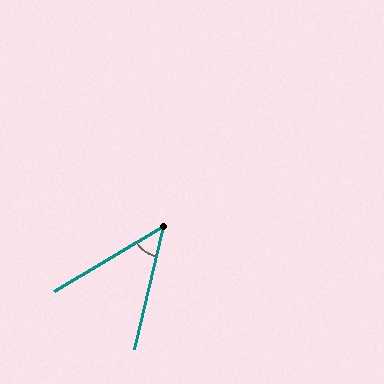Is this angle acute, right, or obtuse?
It is acute.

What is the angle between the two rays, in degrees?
Approximately 46 degrees.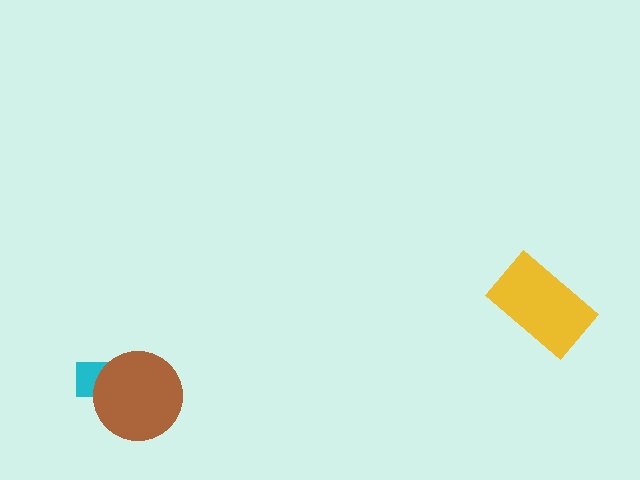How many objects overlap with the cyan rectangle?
1 object overlaps with the cyan rectangle.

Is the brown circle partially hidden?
No, no other shape covers it.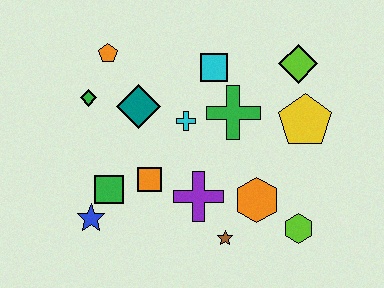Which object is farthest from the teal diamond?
The lime hexagon is farthest from the teal diamond.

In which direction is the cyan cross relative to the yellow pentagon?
The cyan cross is to the left of the yellow pentagon.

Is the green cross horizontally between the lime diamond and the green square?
Yes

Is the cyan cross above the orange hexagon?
Yes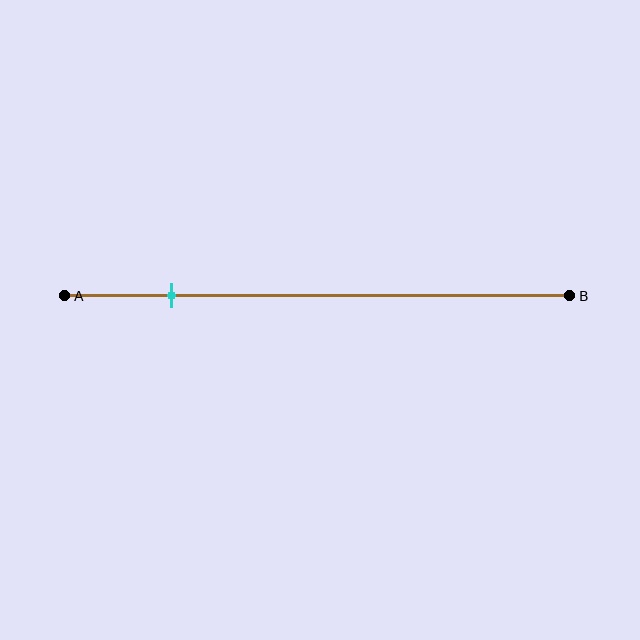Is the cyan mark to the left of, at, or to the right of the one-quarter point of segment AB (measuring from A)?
The cyan mark is to the left of the one-quarter point of segment AB.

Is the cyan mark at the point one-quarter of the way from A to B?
No, the mark is at about 20% from A, not at the 25% one-quarter point.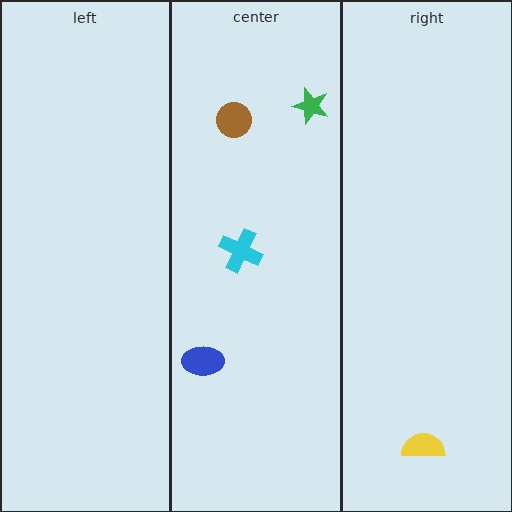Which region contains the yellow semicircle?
The right region.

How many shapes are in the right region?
1.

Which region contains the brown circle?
The center region.